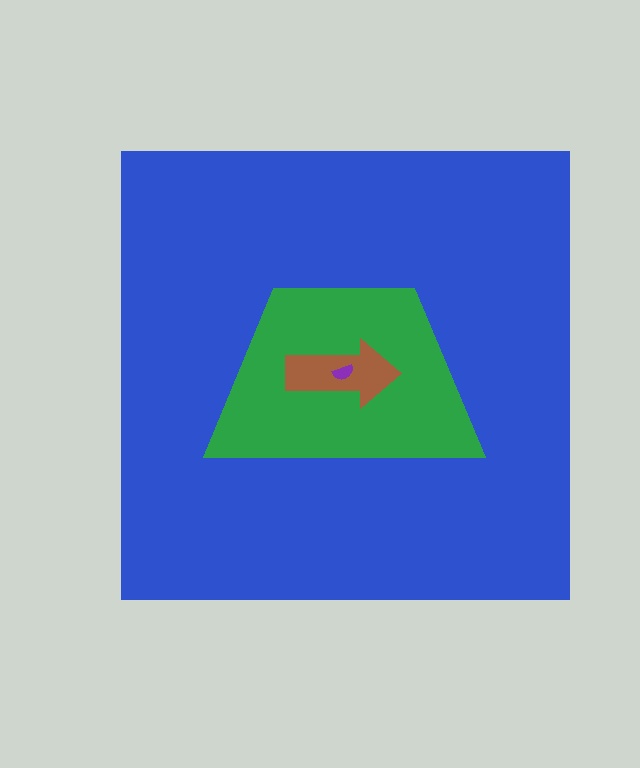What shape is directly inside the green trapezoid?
The brown arrow.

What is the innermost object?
The purple semicircle.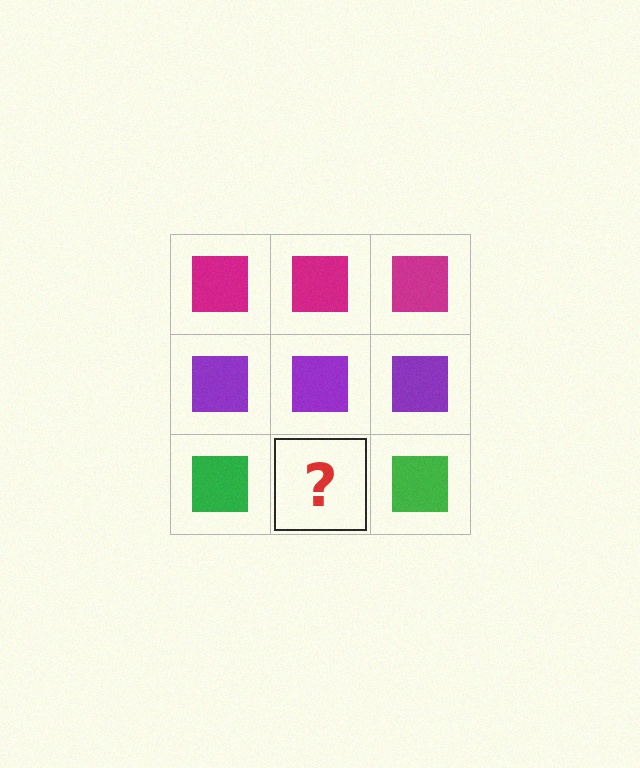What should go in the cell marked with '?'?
The missing cell should contain a green square.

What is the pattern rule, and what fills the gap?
The rule is that each row has a consistent color. The gap should be filled with a green square.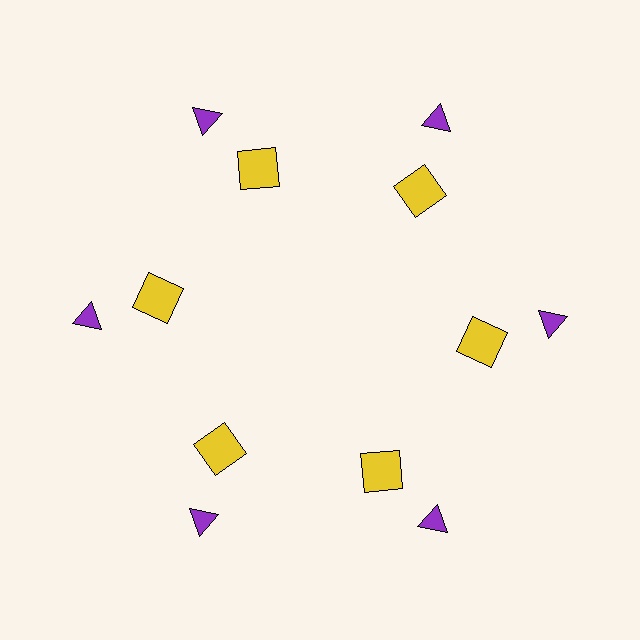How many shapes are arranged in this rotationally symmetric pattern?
There are 12 shapes, arranged in 6 groups of 2.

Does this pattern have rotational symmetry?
Yes, this pattern has 6-fold rotational symmetry. It looks the same after rotating 60 degrees around the center.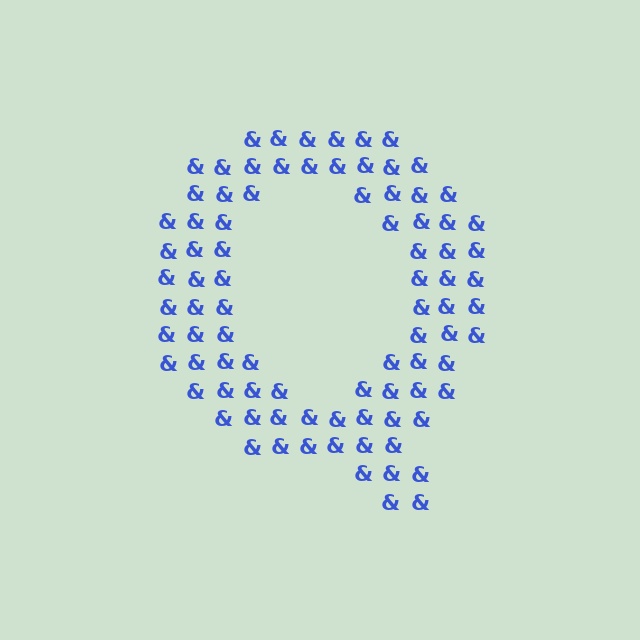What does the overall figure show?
The overall figure shows the letter Q.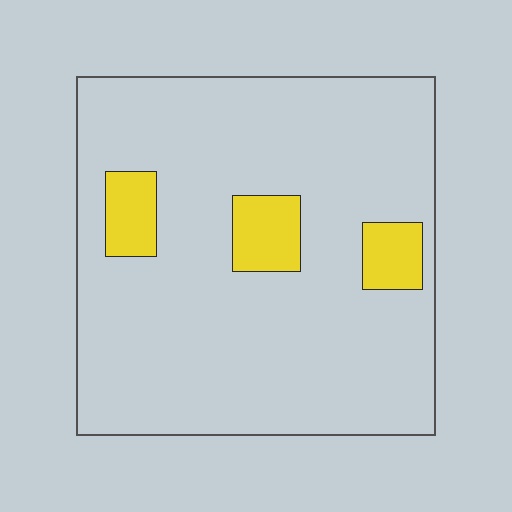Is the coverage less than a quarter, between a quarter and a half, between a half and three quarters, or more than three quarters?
Less than a quarter.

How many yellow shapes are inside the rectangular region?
3.